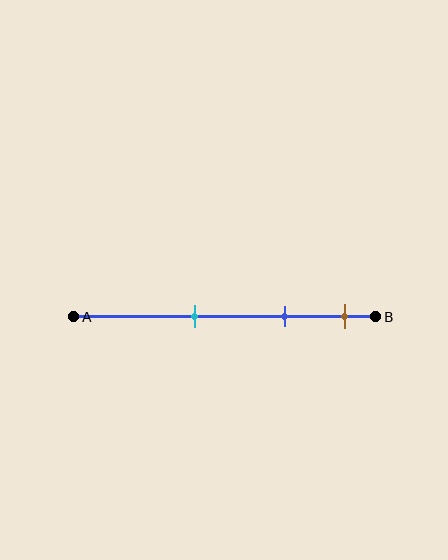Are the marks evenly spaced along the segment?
Yes, the marks are approximately evenly spaced.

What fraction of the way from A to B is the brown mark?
The brown mark is approximately 90% (0.9) of the way from A to B.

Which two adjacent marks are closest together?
The blue and brown marks are the closest adjacent pair.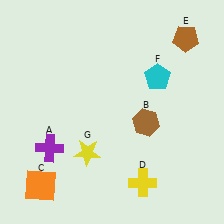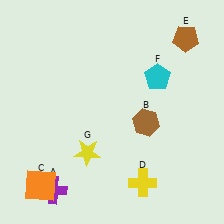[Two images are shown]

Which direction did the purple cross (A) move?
The purple cross (A) moved down.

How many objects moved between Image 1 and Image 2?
1 object moved between the two images.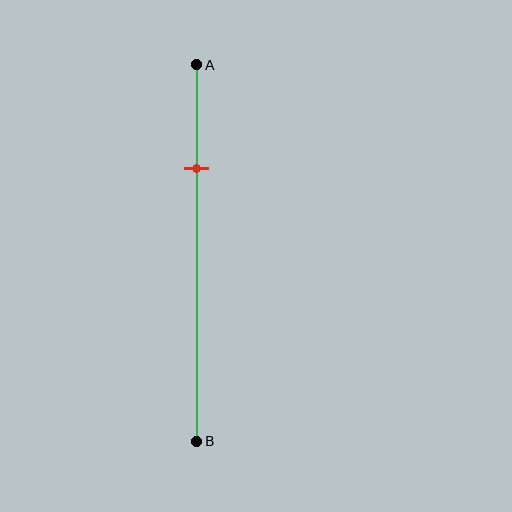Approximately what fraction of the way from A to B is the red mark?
The red mark is approximately 30% of the way from A to B.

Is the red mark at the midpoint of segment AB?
No, the mark is at about 30% from A, not at the 50% midpoint.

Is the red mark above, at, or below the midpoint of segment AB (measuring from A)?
The red mark is above the midpoint of segment AB.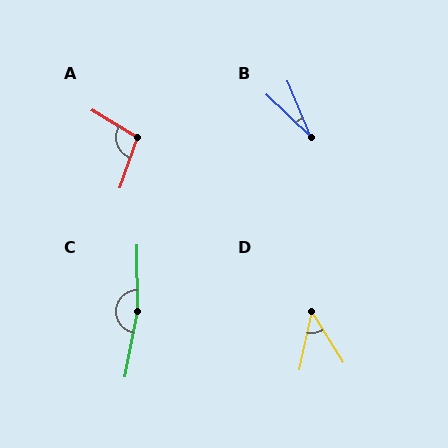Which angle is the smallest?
B, at approximately 24 degrees.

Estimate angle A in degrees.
Approximately 102 degrees.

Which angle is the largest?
C, at approximately 169 degrees.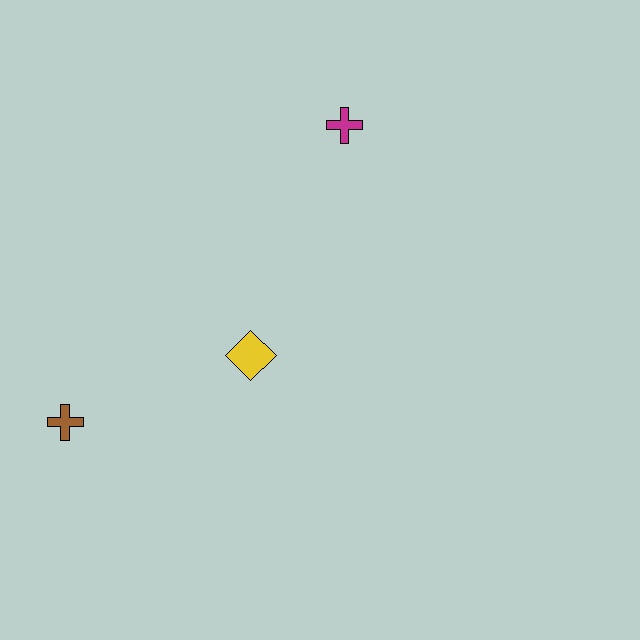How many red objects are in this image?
There are no red objects.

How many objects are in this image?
There are 3 objects.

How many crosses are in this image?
There are 2 crosses.